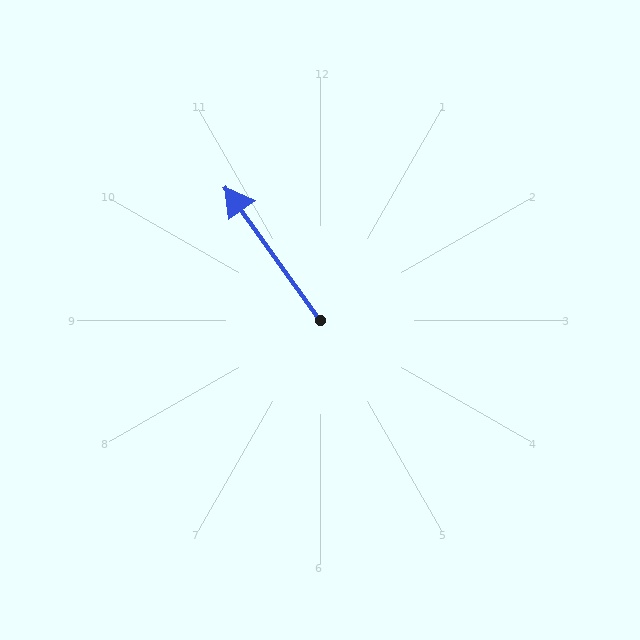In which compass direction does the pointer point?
Northwest.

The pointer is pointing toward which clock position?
Roughly 11 o'clock.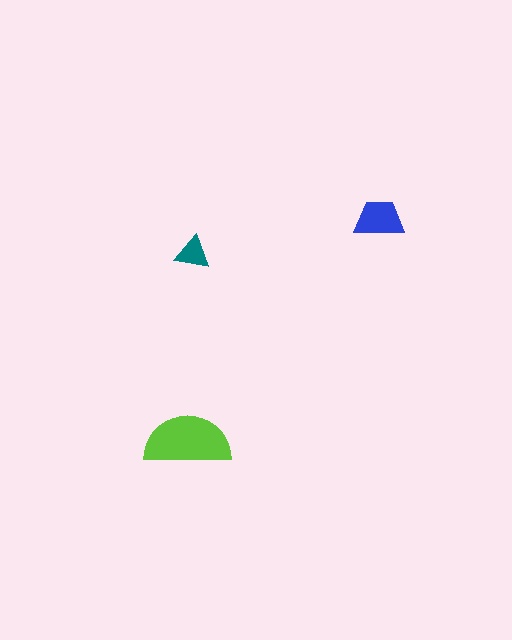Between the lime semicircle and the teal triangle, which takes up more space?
The lime semicircle.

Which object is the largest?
The lime semicircle.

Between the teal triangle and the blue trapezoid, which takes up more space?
The blue trapezoid.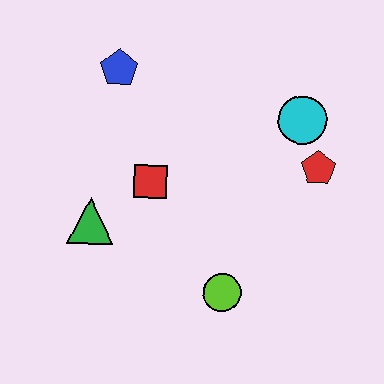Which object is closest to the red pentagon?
The cyan circle is closest to the red pentagon.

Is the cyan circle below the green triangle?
No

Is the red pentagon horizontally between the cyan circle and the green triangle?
No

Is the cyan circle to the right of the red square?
Yes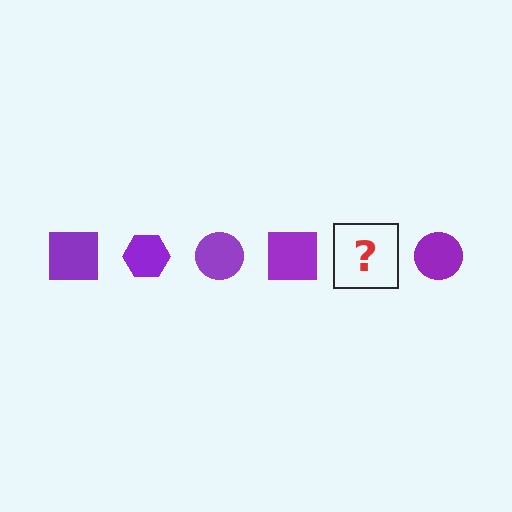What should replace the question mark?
The question mark should be replaced with a purple hexagon.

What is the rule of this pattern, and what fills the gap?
The rule is that the pattern cycles through square, hexagon, circle shapes in purple. The gap should be filled with a purple hexagon.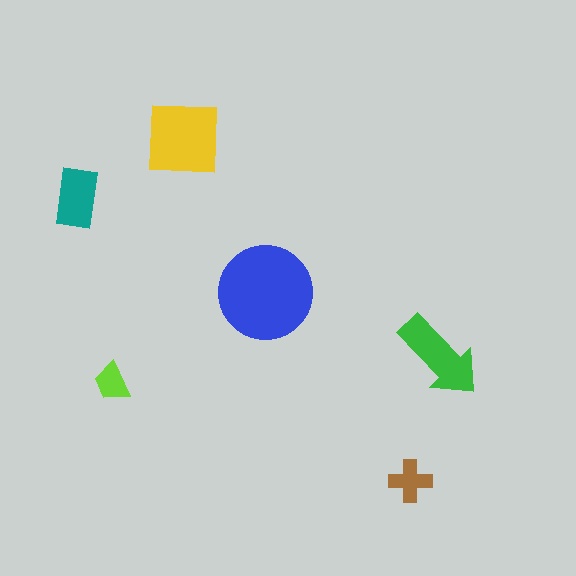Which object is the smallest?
The lime trapezoid.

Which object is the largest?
The blue circle.